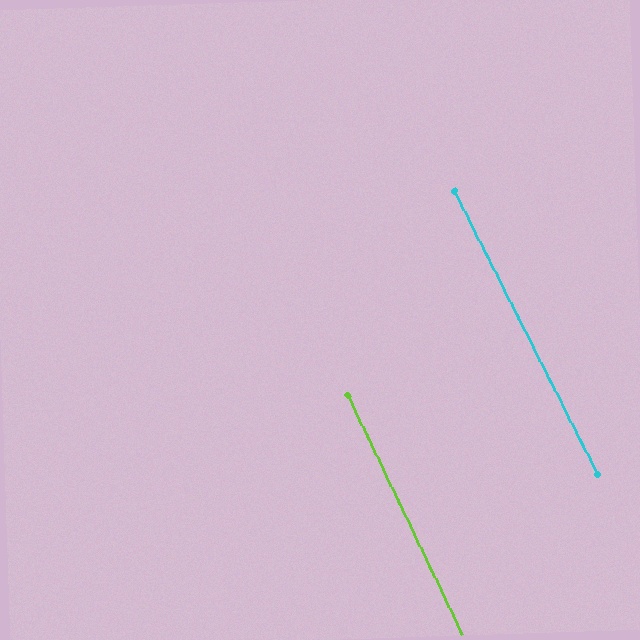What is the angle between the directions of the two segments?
Approximately 1 degree.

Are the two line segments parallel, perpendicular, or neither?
Parallel — their directions differ by only 1.3°.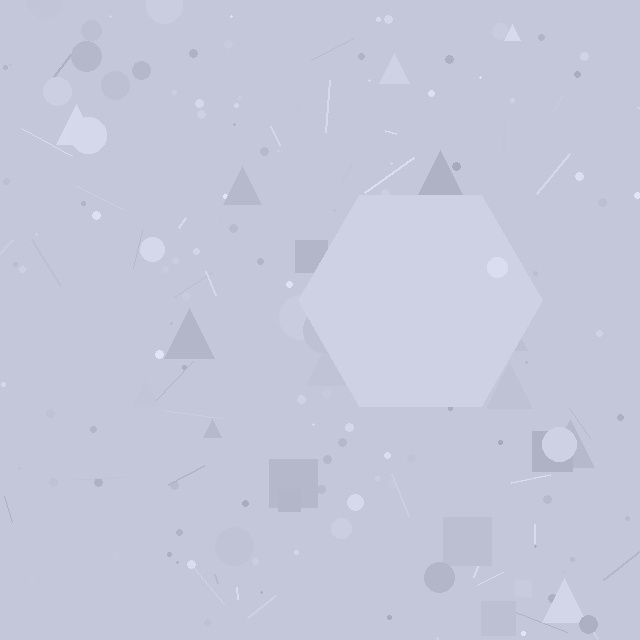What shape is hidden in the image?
A hexagon is hidden in the image.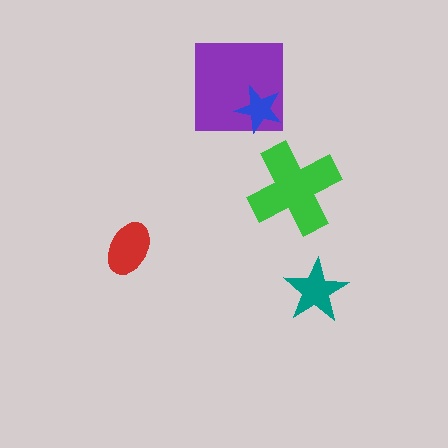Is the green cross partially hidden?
No, no other shape covers it.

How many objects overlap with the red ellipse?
0 objects overlap with the red ellipse.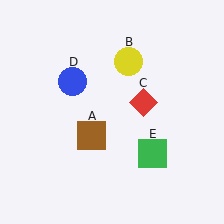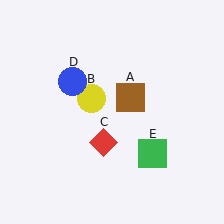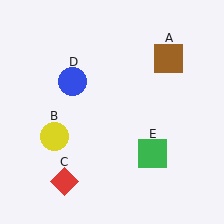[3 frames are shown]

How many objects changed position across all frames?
3 objects changed position: brown square (object A), yellow circle (object B), red diamond (object C).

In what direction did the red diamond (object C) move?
The red diamond (object C) moved down and to the left.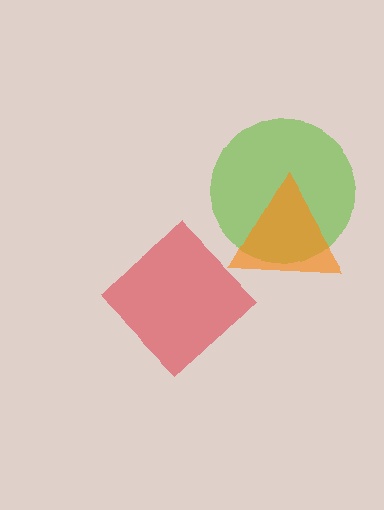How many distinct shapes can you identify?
There are 3 distinct shapes: a red diamond, a lime circle, an orange triangle.